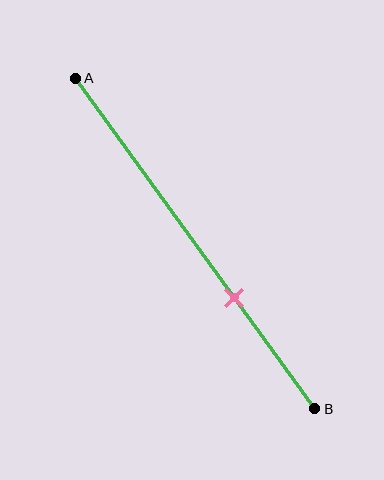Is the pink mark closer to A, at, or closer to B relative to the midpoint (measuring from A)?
The pink mark is closer to point B than the midpoint of segment AB.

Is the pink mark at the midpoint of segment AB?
No, the mark is at about 65% from A, not at the 50% midpoint.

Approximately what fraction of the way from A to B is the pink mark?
The pink mark is approximately 65% of the way from A to B.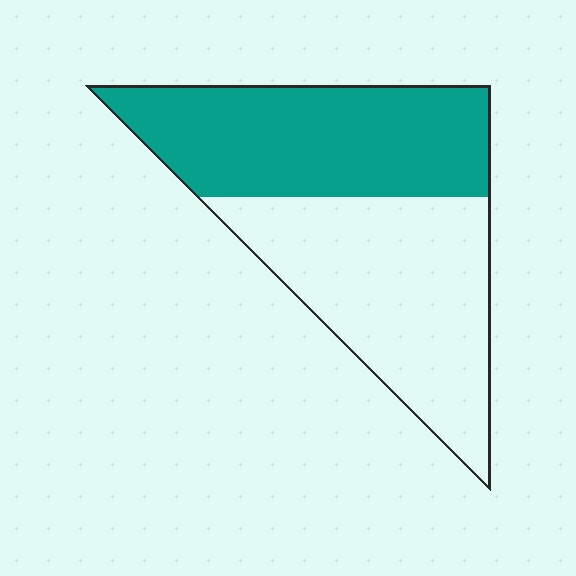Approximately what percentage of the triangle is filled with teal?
Approximately 50%.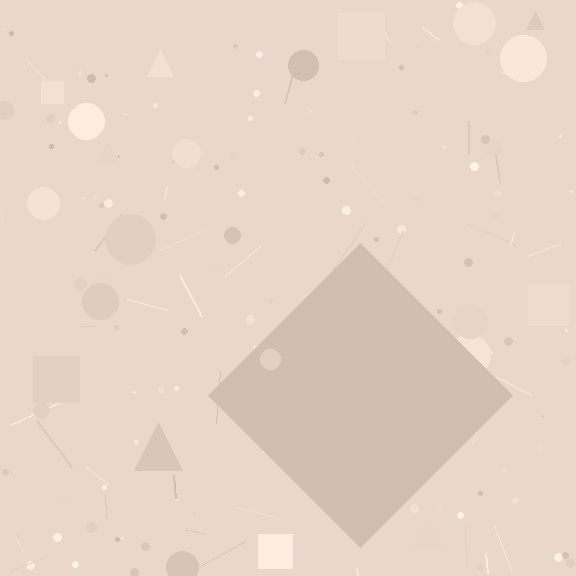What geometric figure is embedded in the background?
A diamond is embedded in the background.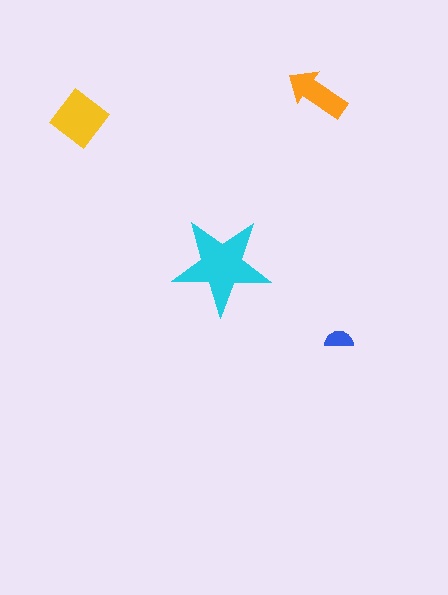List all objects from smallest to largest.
The blue semicircle, the orange arrow, the yellow diamond, the cyan star.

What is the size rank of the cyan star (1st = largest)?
1st.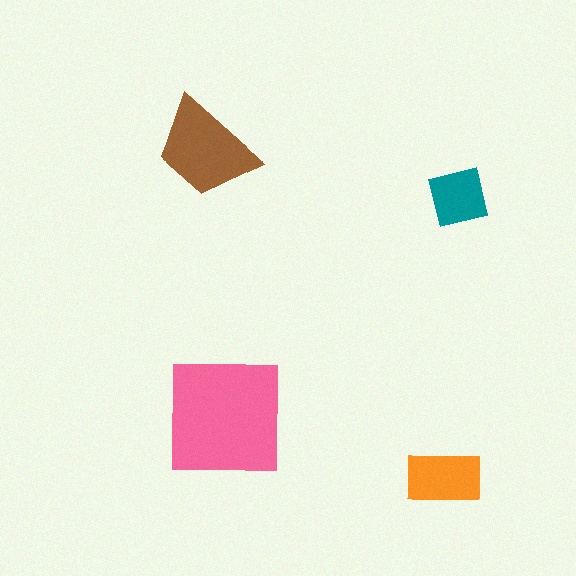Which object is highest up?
The brown trapezoid is topmost.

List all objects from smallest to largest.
The teal square, the orange rectangle, the brown trapezoid, the pink square.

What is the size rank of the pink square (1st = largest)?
1st.